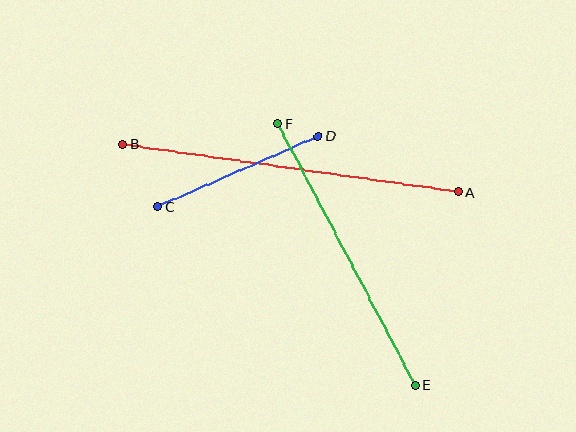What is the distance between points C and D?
The distance is approximately 175 pixels.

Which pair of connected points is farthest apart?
Points A and B are farthest apart.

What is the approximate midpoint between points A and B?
The midpoint is at approximately (291, 168) pixels.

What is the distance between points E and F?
The distance is approximately 296 pixels.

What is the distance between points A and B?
The distance is approximately 339 pixels.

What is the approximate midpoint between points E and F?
The midpoint is at approximately (346, 254) pixels.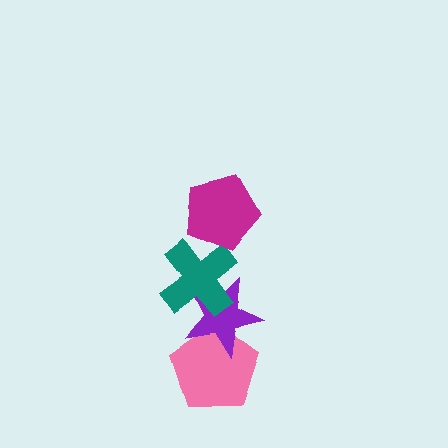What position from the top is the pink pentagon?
The pink pentagon is 4th from the top.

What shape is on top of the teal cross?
The magenta pentagon is on top of the teal cross.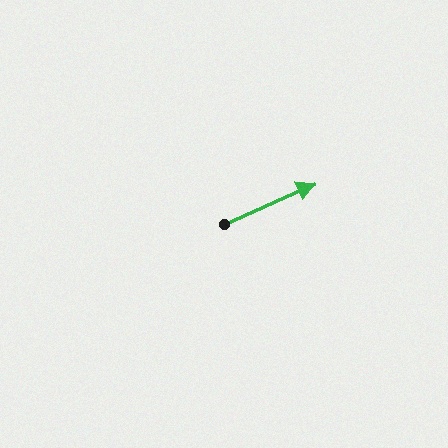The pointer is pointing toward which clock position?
Roughly 2 o'clock.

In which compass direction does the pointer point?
Northeast.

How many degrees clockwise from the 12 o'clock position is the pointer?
Approximately 66 degrees.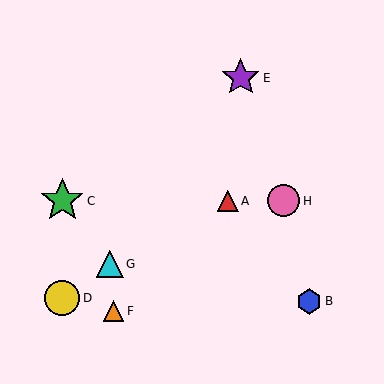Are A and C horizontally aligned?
Yes, both are at y≈201.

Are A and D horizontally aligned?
No, A is at y≈201 and D is at y≈298.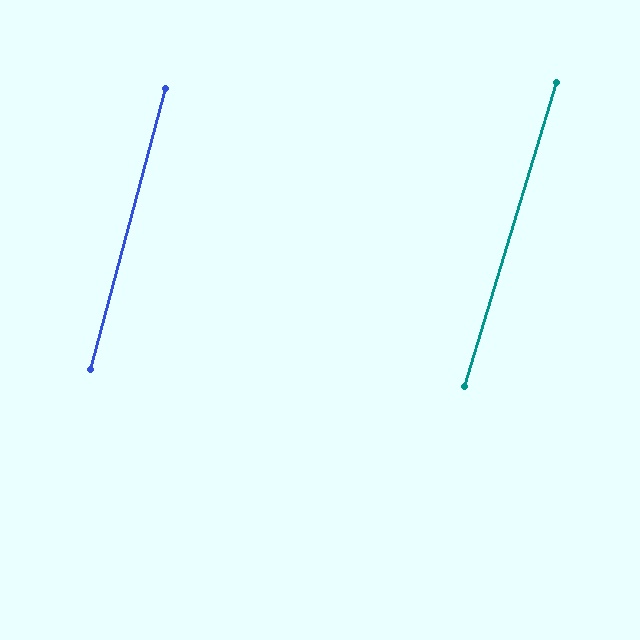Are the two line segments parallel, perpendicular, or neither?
Parallel — their directions differ by only 1.8°.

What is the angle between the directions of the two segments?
Approximately 2 degrees.